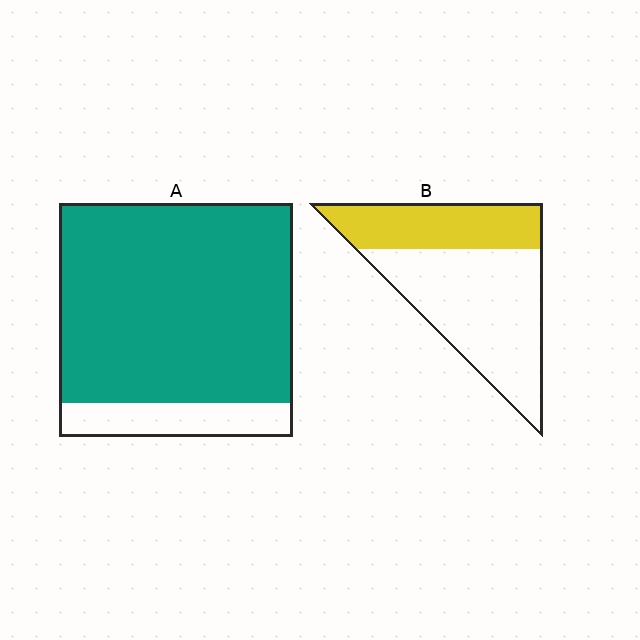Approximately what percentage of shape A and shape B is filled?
A is approximately 85% and B is approximately 35%.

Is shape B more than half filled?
No.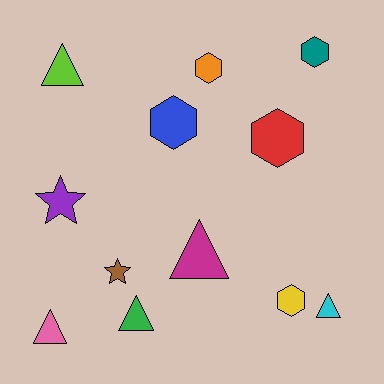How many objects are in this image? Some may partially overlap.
There are 12 objects.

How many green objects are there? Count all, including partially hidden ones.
There is 1 green object.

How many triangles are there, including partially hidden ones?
There are 5 triangles.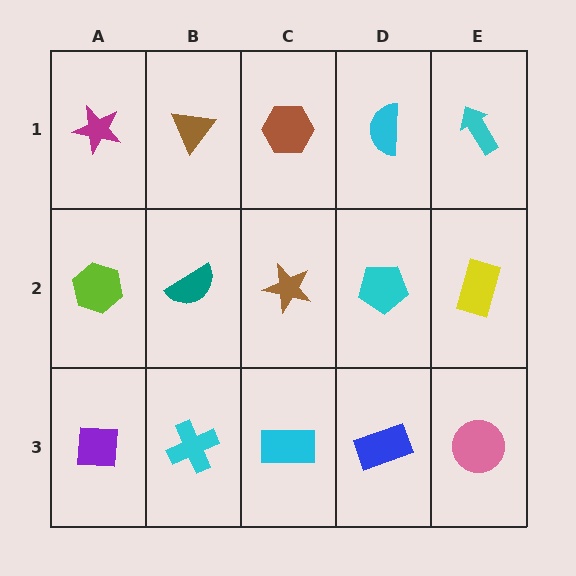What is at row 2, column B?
A teal semicircle.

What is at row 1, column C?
A brown hexagon.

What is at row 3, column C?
A cyan rectangle.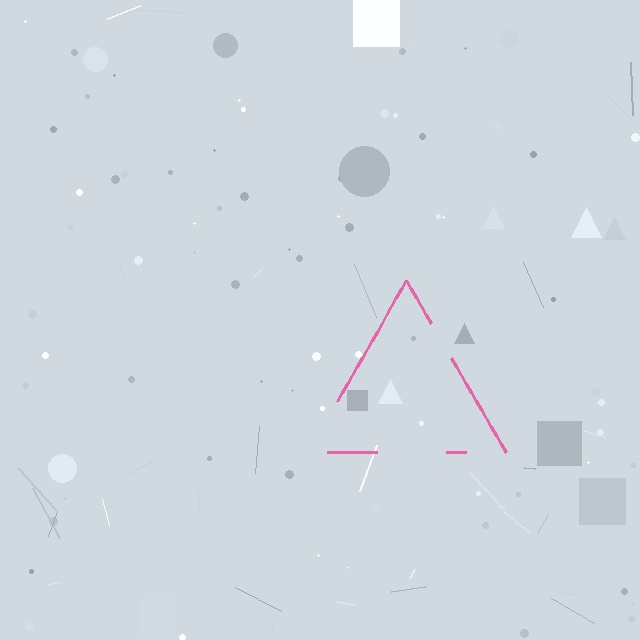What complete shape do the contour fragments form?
The contour fragments form a triangle.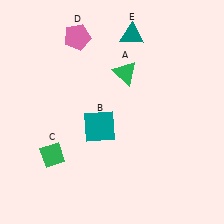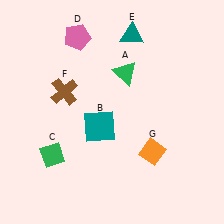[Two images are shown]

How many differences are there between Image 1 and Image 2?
There are 2 differences between the two images.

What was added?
A brown cross (F), an orange diamond (G) were added in Image 2.